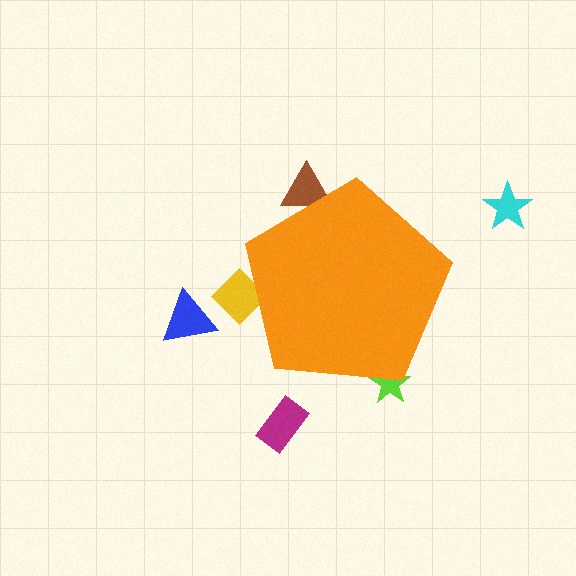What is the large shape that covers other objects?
An orange pentagon.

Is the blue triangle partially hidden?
No, the blue triangle is fully visible.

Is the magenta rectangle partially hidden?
No, the magenta rectangle is fully visible.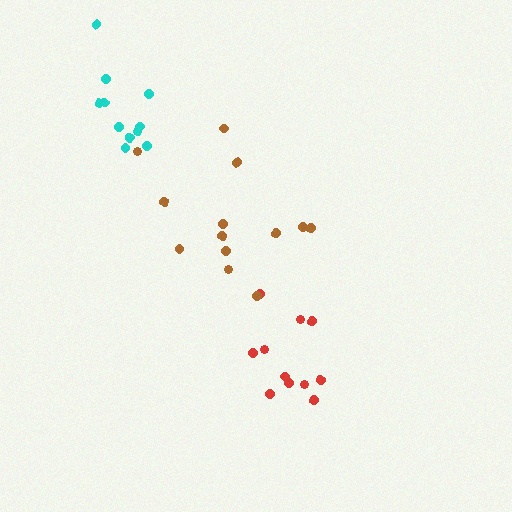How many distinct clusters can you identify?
There are 3 distinct clusters.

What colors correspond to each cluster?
The clusters are colored: red, cyan, brown.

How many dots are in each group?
Group 1: 11 dots, Group 2: 11 dots, Group 3: 13 dots (35 total).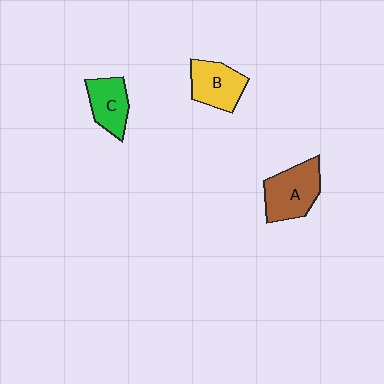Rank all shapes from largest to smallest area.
From largest to smallest: A (brown), B (yellow), C (green).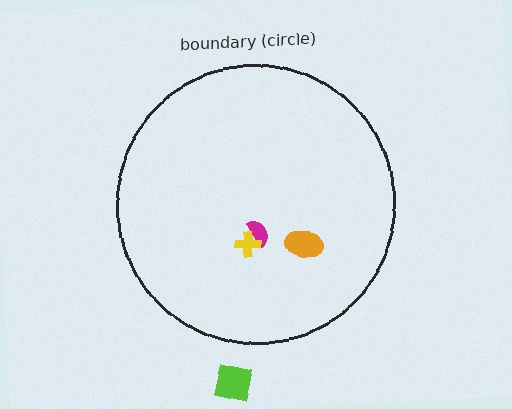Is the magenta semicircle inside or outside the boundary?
Inside.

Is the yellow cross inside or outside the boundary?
Inside.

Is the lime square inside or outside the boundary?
Outside.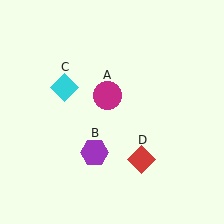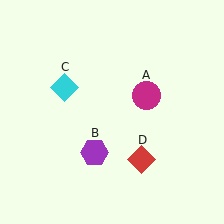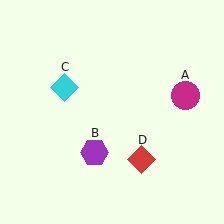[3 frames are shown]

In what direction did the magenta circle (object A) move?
The magenta circle (object A) moved right.